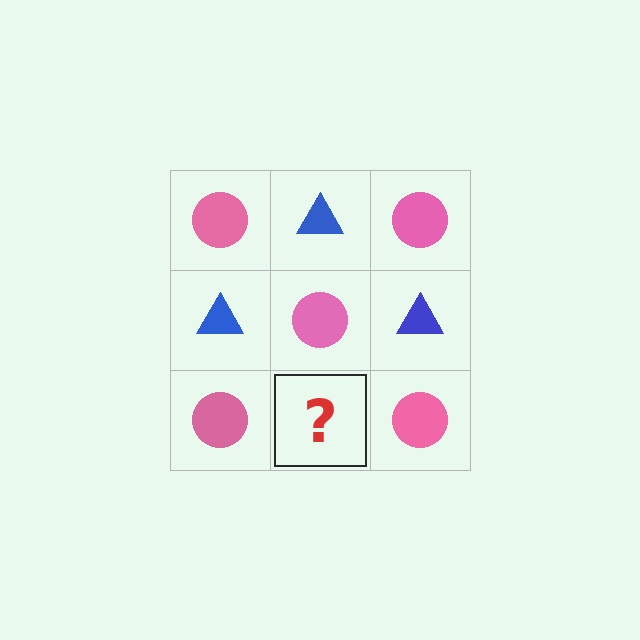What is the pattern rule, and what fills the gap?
The rule is that it alternates pink circle and blue triangle in a checkerboard pattern. The gap should be filled with a blue triangle.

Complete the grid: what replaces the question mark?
The question mark should be replaced with a blue triangle.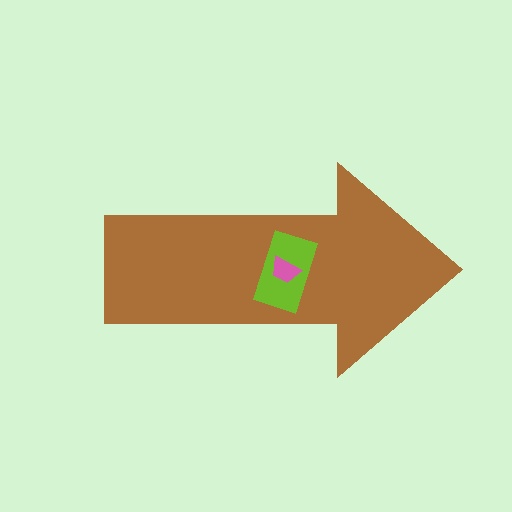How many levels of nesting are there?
3.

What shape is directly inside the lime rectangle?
The pink trapezoid.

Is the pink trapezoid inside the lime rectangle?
Yes.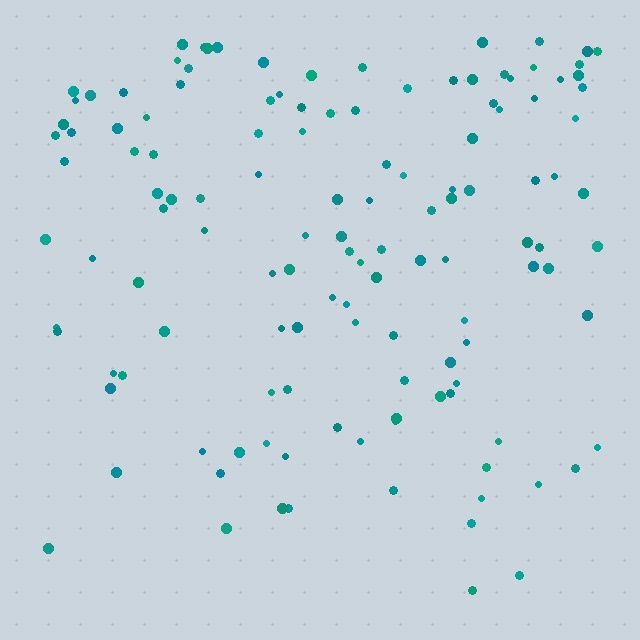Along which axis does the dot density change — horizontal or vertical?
Vertical.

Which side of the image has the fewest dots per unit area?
The bottom.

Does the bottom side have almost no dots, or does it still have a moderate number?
Still a moderate number, just noticeably fewer than the top.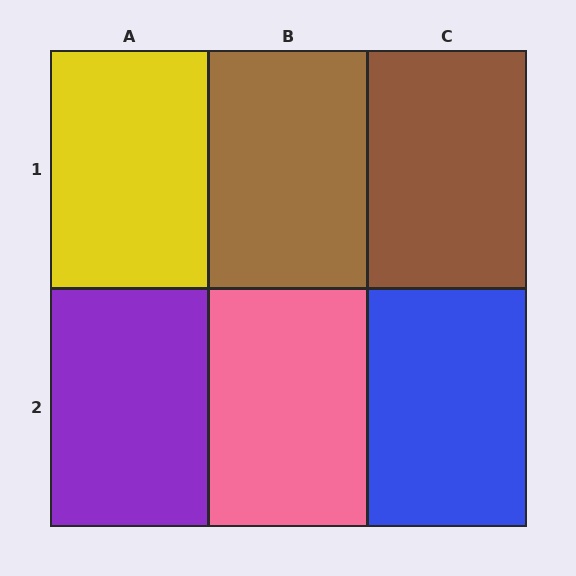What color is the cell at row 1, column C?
Brown.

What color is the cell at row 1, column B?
Brown.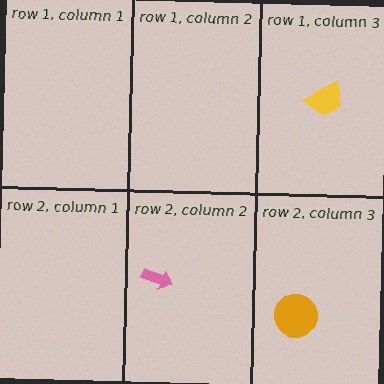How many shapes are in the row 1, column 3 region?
1.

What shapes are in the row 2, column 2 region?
The pink arrow.